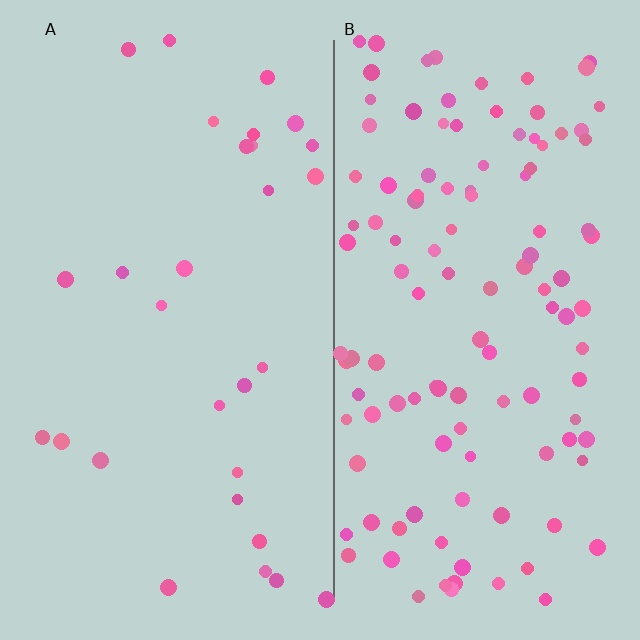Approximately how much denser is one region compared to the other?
Approximately 4.1× — region B over region A.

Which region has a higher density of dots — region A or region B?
B (the right).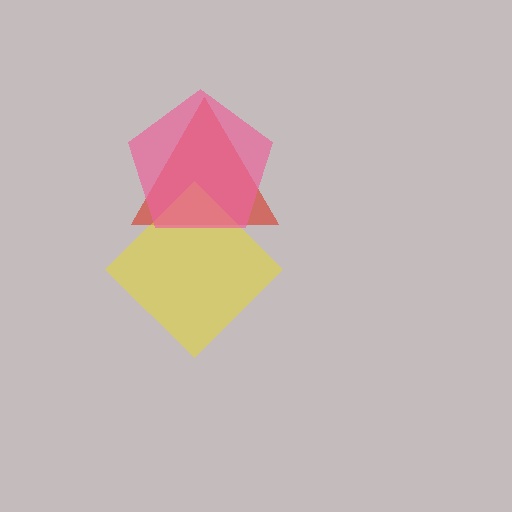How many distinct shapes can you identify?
There are 3 distinct shapes: a red triangle, a yellow diamond, a pink pentagon.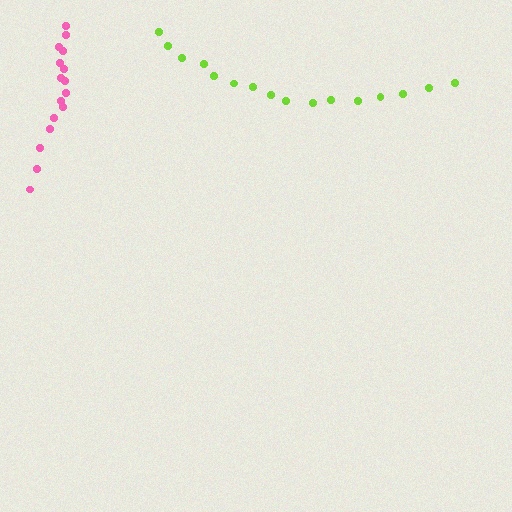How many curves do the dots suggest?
There are 2 distinct paths.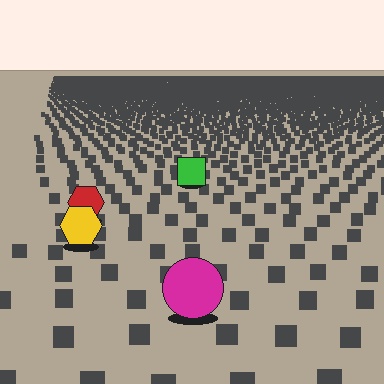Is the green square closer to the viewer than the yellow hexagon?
No. The yellow hexagon is closer — you can tell from the texture gradient: the ground texture is coarser near it.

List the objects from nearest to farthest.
From nearest to farthest: the magenta circle, the yellow hexagon, the red hexagon, the green square.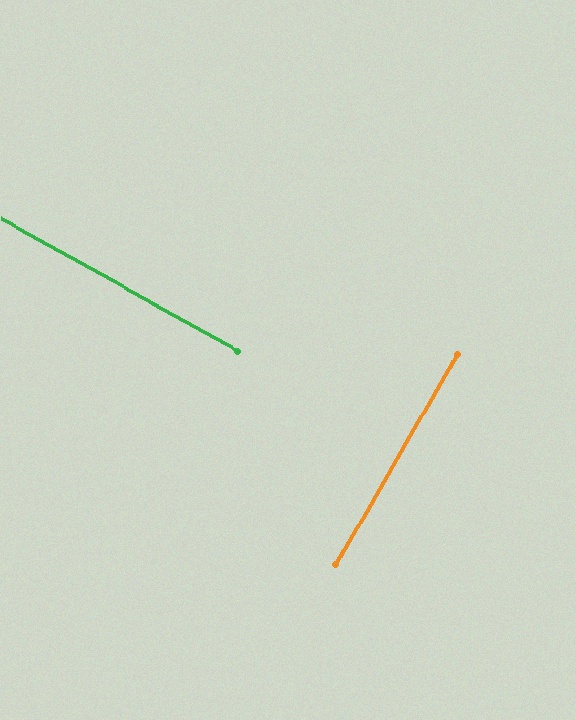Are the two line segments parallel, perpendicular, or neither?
Perpendicular — they meet at approximately 89°.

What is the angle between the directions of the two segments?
Approximately 89 degrees.